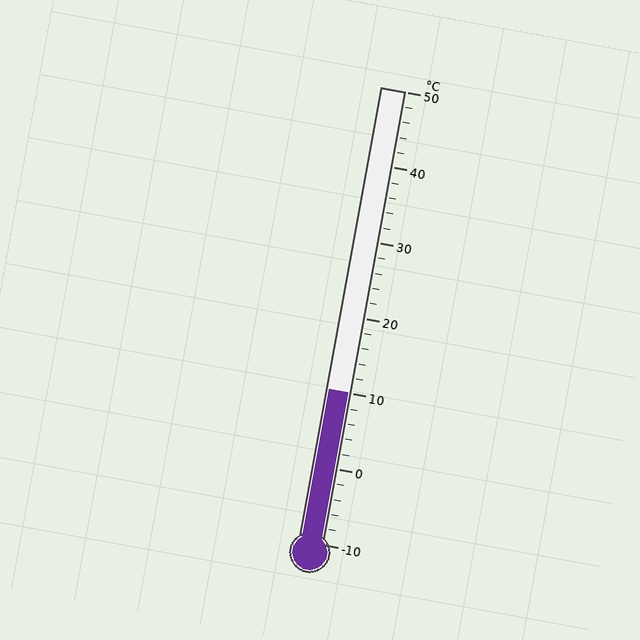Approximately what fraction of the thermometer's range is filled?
The thermometer is filled to approximately 35% of its range.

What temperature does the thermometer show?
The thermometer shows approximately 10°C.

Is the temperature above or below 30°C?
The temperature is below 30°C.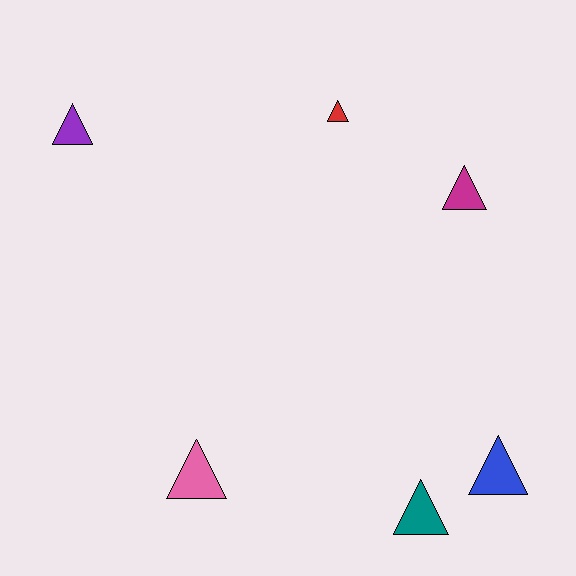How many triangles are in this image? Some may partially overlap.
There are 6 triangles.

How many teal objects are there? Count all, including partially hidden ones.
There is 1 teal object.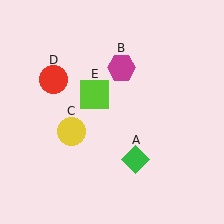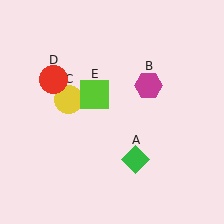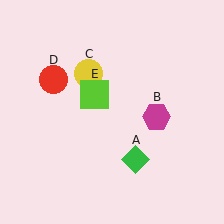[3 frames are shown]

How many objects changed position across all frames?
2 objects changed position: magenta hexagon (object B), yellow circle (object C).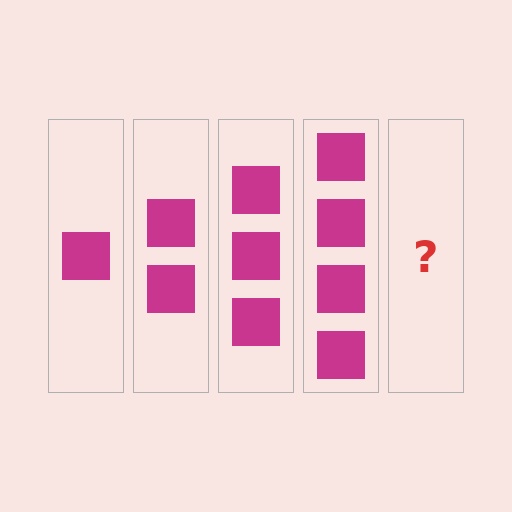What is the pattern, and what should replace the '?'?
The pattern is that each step adds one more square. The '?' should be 5 squares.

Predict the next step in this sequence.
The next step is 5 squares.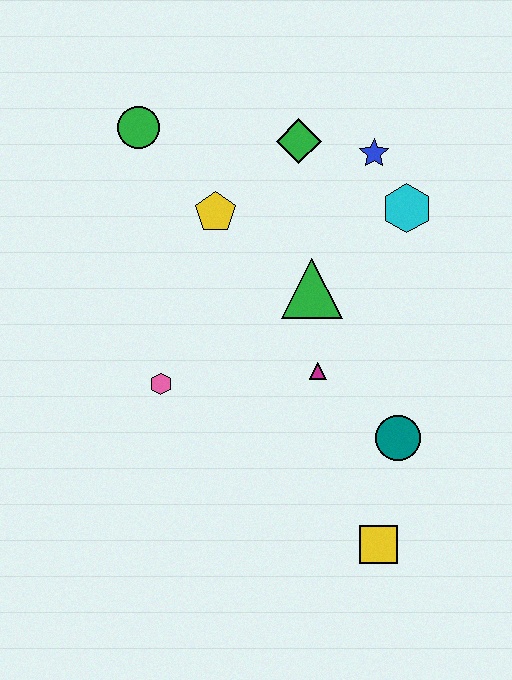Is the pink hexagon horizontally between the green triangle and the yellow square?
No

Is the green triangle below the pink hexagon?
No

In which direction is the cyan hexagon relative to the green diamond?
The cyan hexagon is to the right of the green diamond.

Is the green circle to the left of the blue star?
Yes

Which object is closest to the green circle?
The yellow pentagon is closest to the green circle.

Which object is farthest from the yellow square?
The green circle is farthest from the yellow square.